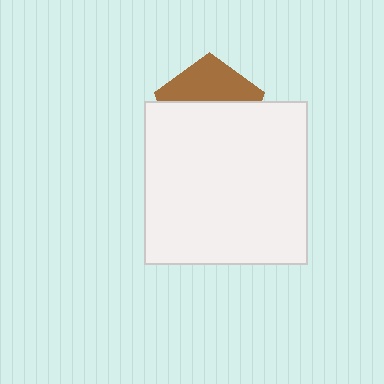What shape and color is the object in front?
The object in front is a white square.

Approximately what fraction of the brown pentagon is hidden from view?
Roughly 60% of the brown pentagon is hidden behind the white square.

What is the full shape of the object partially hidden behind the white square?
The partially hidden object is a brown pentagon.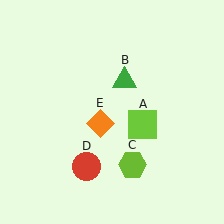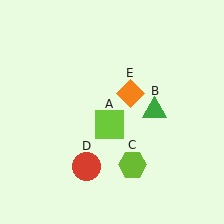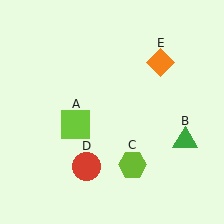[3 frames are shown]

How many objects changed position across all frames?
3 objects changed position: lime square (object A), green triangle (object B), orange diamond (object E).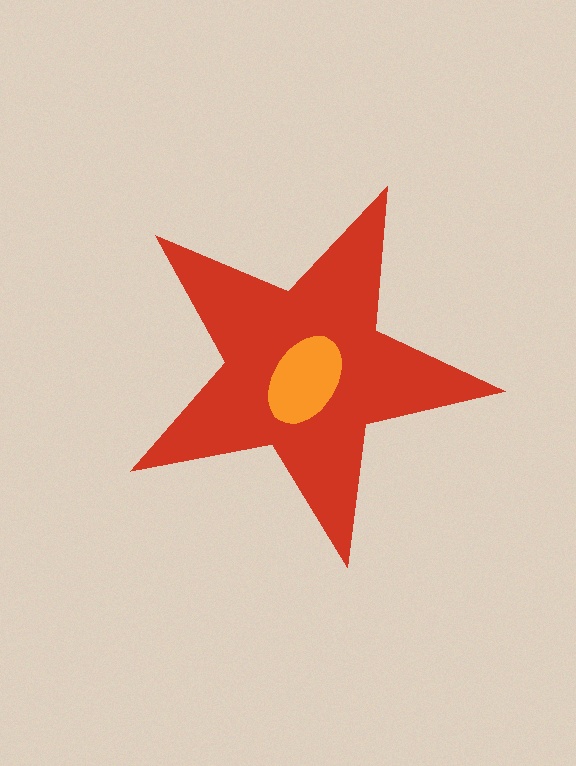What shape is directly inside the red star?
The orange ellipse.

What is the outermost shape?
The red star.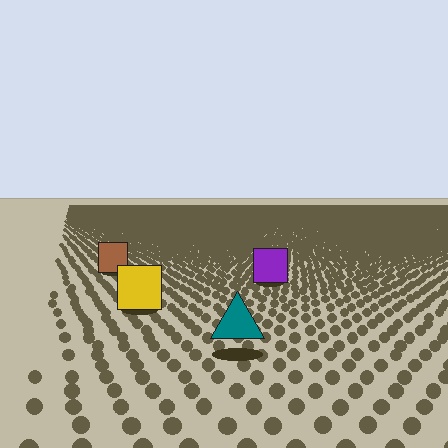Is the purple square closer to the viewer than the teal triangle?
No. The teal triangle is closer — you can tell from the texture gradient: the ground texture is coarser near it.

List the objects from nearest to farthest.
From nearest to farthest: the teal triangle, the yellow square, the purple square, the brown square.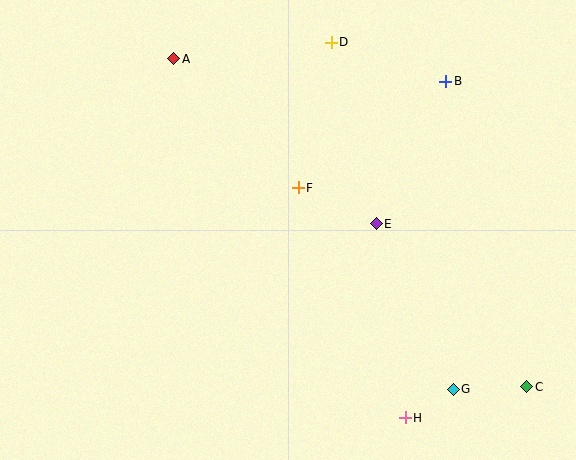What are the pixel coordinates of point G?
Point G is at (453, 389).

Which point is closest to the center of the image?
Point F at (298, 188) is closest to the center.